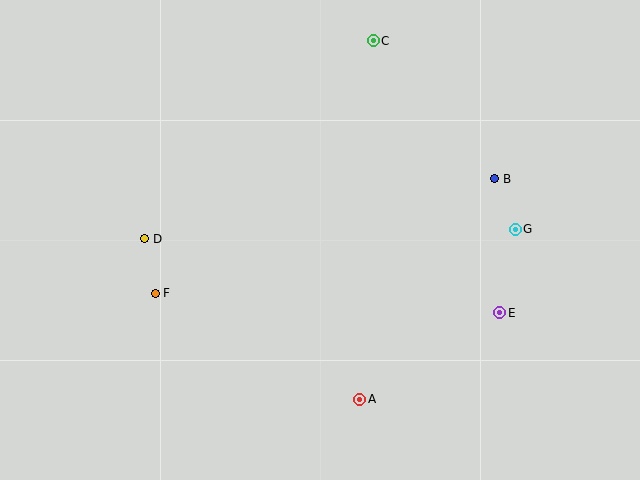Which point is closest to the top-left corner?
Point D is closest to the top-left corner.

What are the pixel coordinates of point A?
Point A is at (360, 399).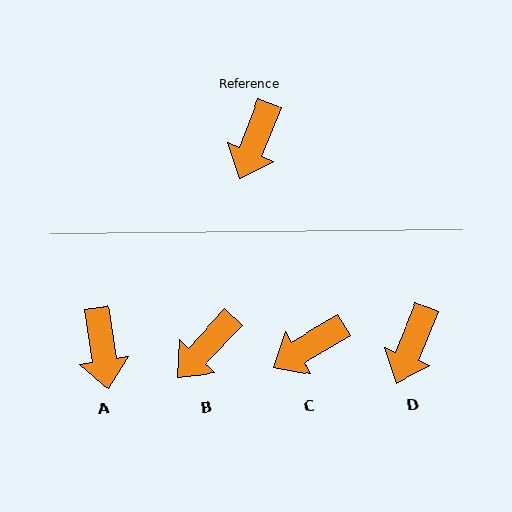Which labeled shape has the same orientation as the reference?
D.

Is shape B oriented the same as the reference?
No, it is off by about 22 degrees.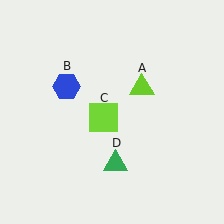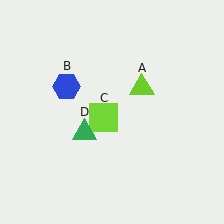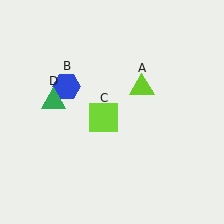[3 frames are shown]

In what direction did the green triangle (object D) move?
The green triangle (object D) moved up and to the left.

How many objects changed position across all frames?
1 object changed position: green triangle (object D).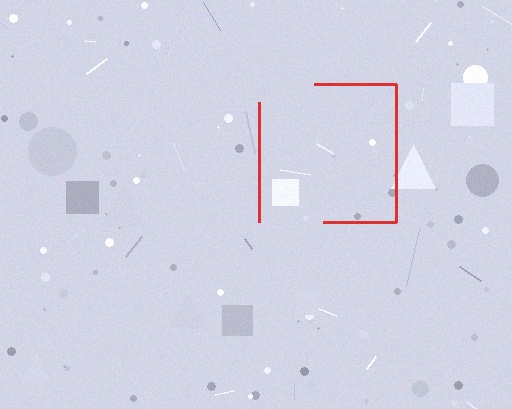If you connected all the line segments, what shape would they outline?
They would outline a square.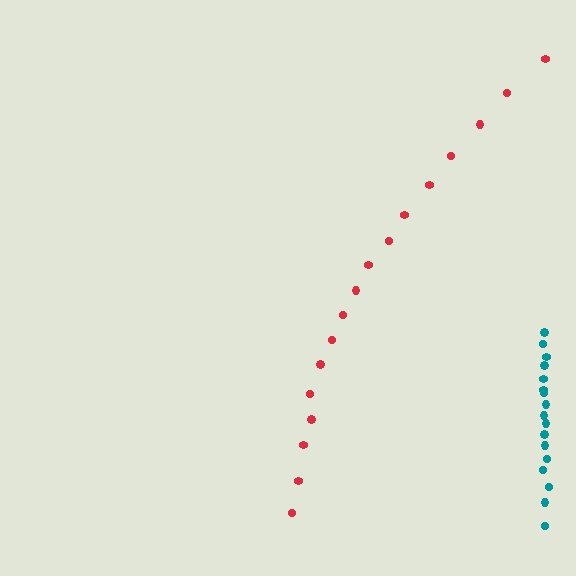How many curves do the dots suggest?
There are 2 distinct paths.